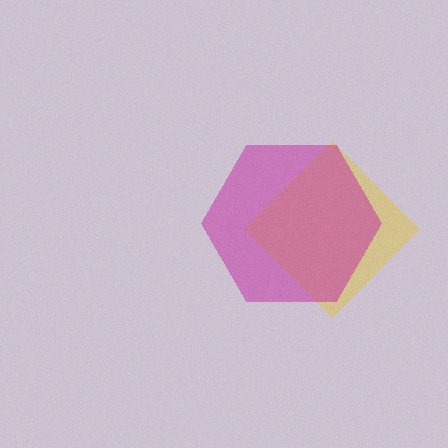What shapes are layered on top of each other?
The layered shapes are: a yellow diamond, a magenta hexagon.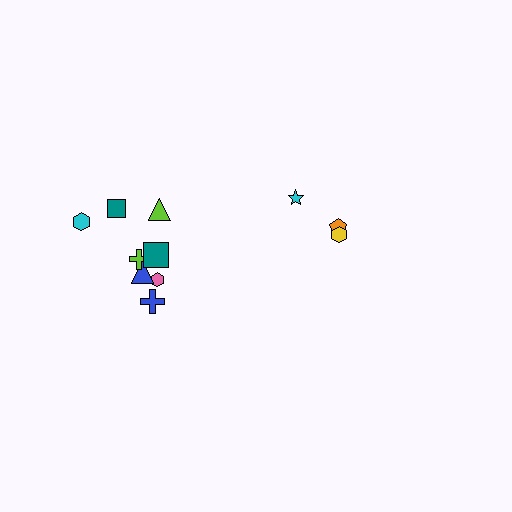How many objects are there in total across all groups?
There are 11 objects.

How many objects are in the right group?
There are 3 objects.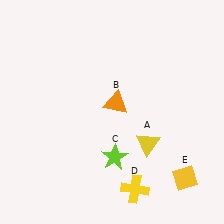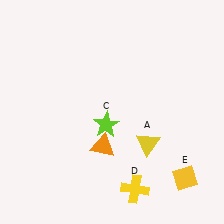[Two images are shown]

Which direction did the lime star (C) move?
The lime star (C) moved up.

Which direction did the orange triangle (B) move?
The orange triangle (B) moved down.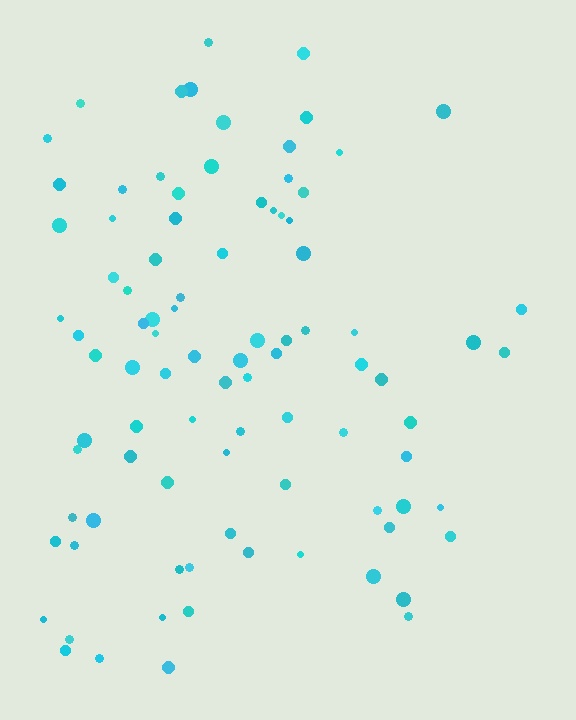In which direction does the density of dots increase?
From right to left, with the left side densest.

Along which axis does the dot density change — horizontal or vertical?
Horizontal.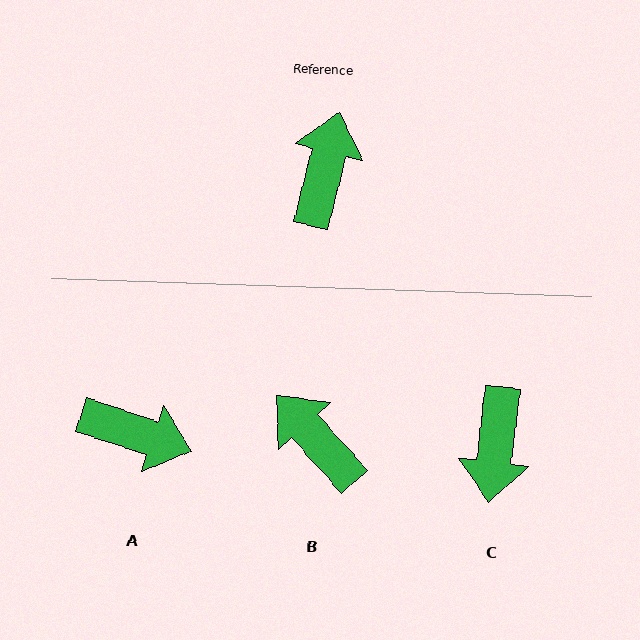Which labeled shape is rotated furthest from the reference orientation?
C, about 173 degrees away.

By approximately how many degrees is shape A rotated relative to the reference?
Approximately 94 degrees clockwise.